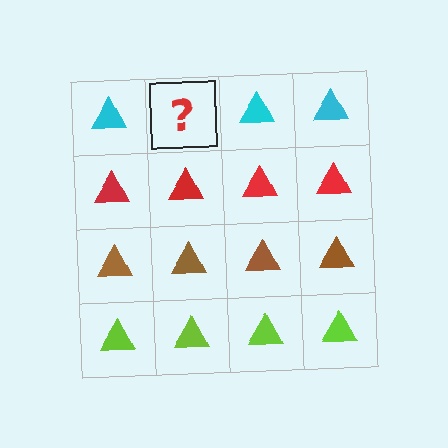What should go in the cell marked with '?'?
The missing cell should contain a cyan triangle.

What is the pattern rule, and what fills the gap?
The rule is that each row has a consistent color. The gap should be filled with a cyan triangle.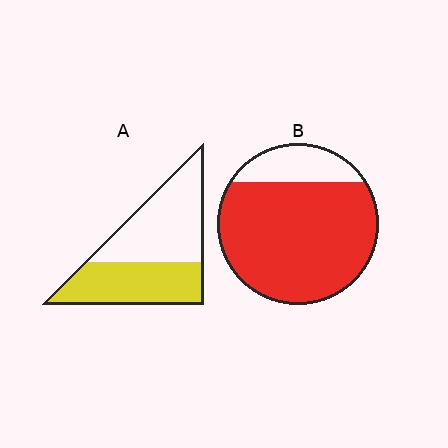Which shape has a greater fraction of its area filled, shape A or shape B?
Shape B.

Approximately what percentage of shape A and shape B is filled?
A is approximately 45% and B is approximately 80%.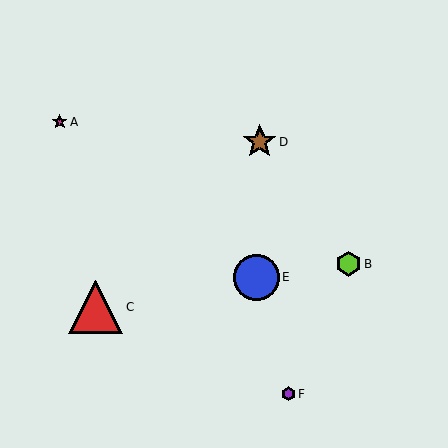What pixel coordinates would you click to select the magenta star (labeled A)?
Click at (60, 122) to select the magenta star A.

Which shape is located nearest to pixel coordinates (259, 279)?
The blue circle (labeled E) at (256, 277) is nearest to that location.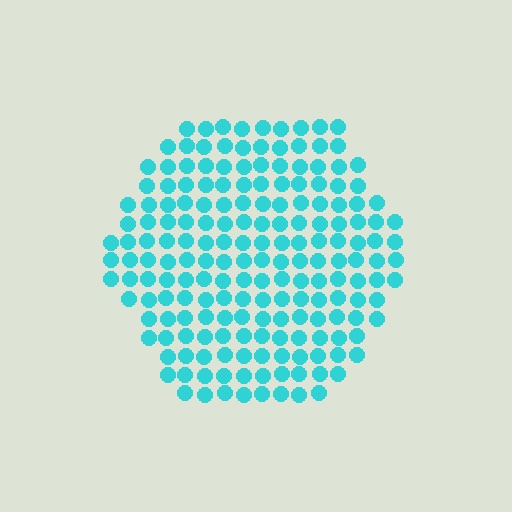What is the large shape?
The large shape is a hexagon.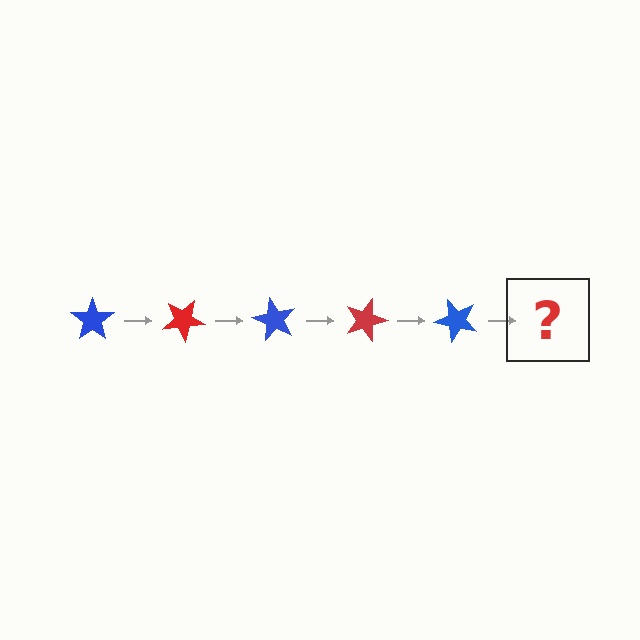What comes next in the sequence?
The next element should be a red star, rotated 150 degrees from the start.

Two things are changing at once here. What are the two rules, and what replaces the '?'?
The two rules are that it rotates 30 degrees each step and the color cycles through blue and red. The '?' should be a red star, rotated 150 degrees from the start.